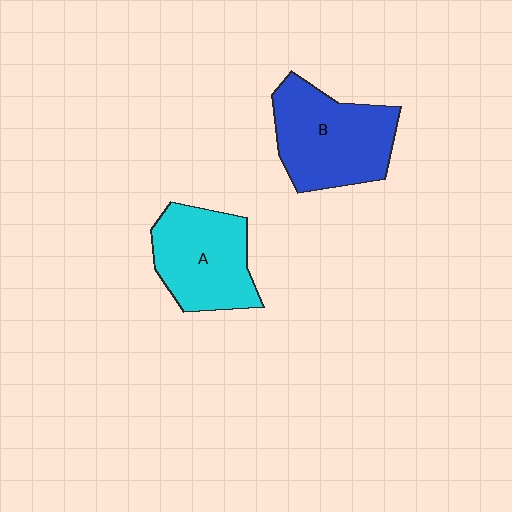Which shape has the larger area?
Shape B (blue).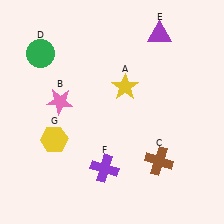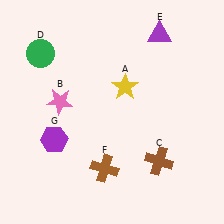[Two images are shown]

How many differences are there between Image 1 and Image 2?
There are 2 differences between the two images.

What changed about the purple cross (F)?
In Image 1, F is purple. In Image 2, it changed to brown.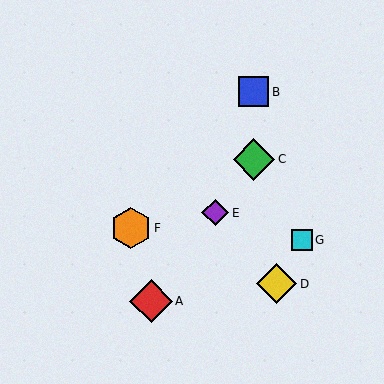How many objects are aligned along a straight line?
3 objects (A, C, E) are aligned along a straight line.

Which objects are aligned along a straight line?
Objects A, C, E are aligned along a straight line.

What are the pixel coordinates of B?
Object B is at (254, 92).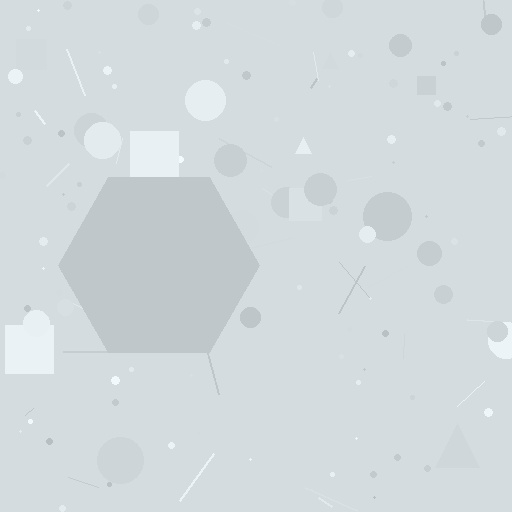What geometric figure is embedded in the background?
A hexagon is embedded in the background.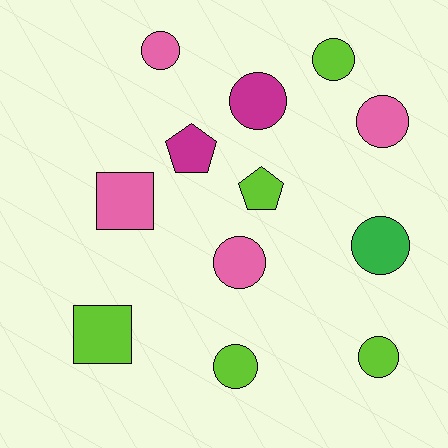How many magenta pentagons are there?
There is 1 magenta pentagon.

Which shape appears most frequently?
Circle, with 8 objects.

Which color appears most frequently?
Lime, with 5 objects.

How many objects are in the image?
There are 12 objects.